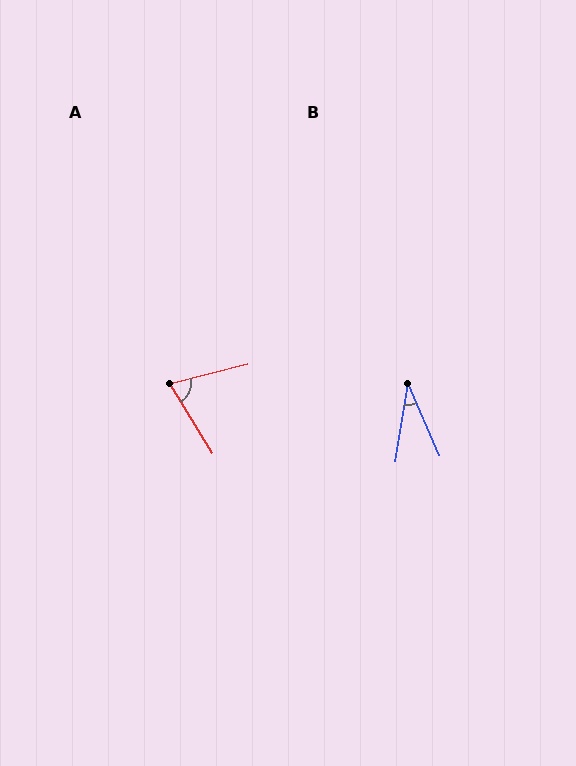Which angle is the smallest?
B, at approximately 33 degrees.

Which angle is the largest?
A, at approximately 73 degrees.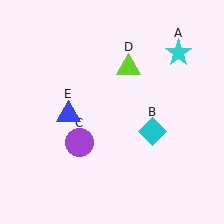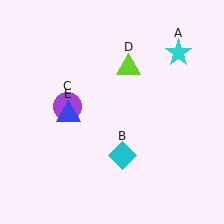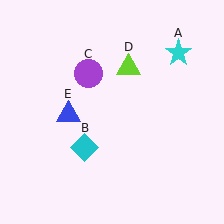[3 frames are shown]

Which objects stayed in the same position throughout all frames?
Cyan star (object A) and lime triangle (object D) and blue triangle (object E) remained stationary.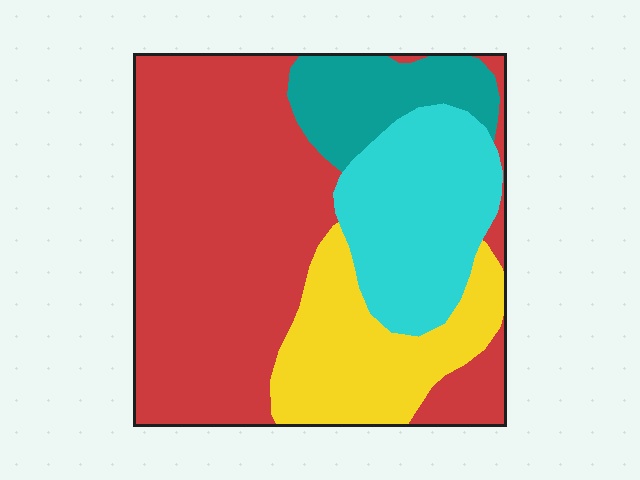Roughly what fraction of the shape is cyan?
Cyan covers around 20% of the shape.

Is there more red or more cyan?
Red.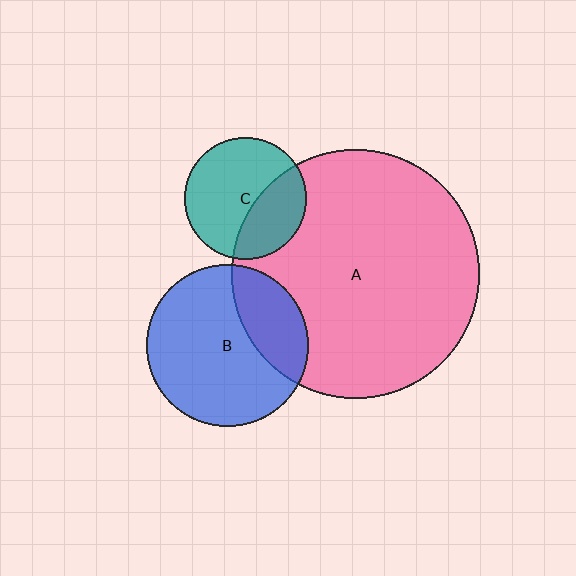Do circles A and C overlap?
Yes.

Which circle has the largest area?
Circle A (pink).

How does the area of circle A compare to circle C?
Approximately 4.2 times.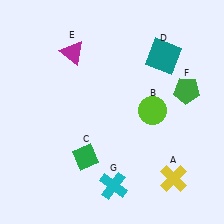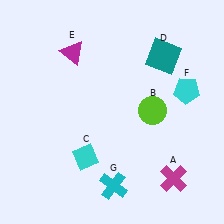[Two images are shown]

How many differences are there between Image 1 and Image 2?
There are 3 differences between the two images.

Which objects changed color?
A changed from yellow to magenta. C changed from green to cyan. F changed from green to cyan.